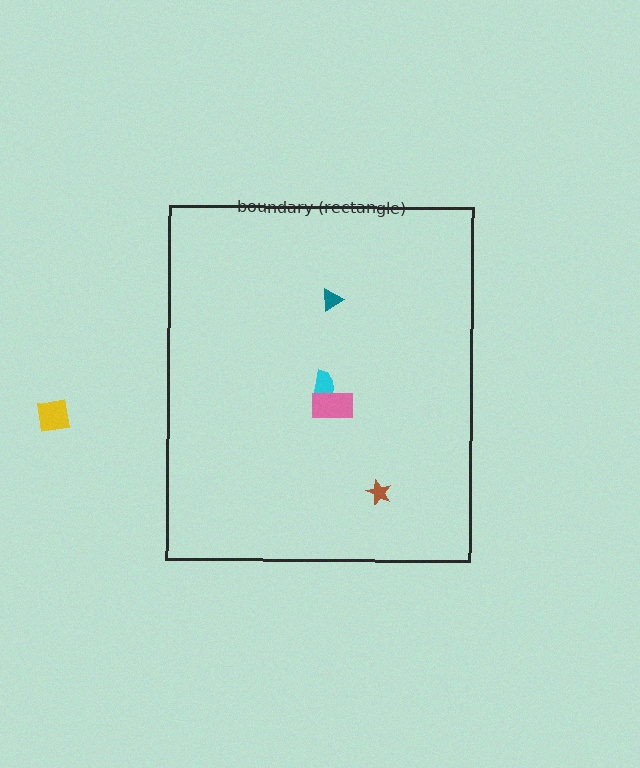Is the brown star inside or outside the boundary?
Inside.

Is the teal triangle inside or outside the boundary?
Inside.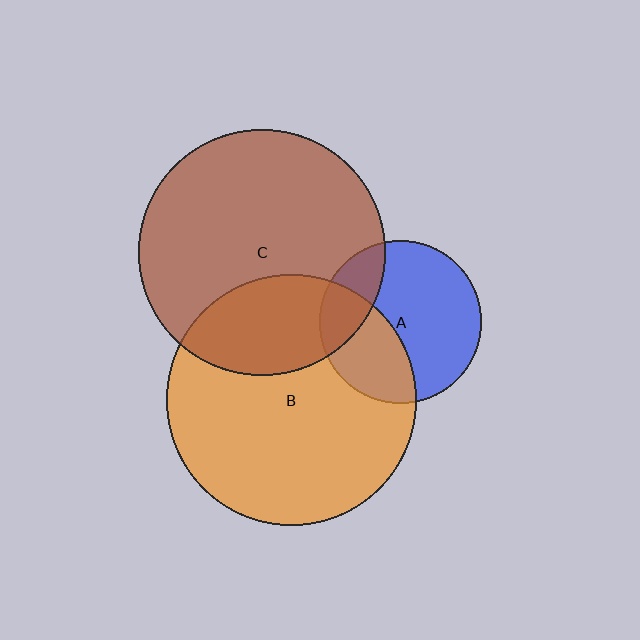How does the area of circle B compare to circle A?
Approximately 2.4 times.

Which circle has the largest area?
Circle B (orange).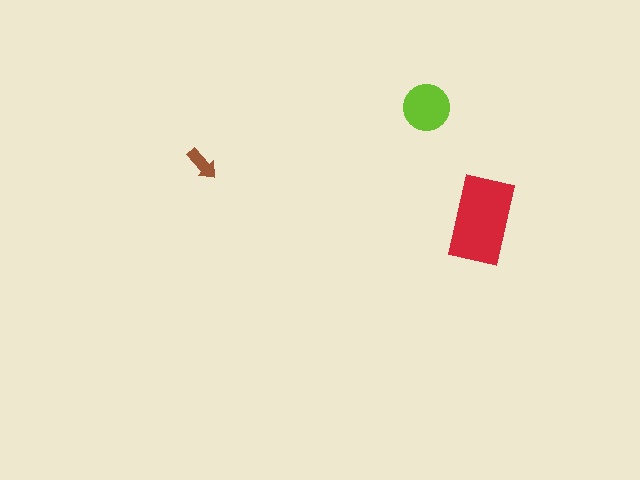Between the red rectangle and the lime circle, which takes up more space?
The red rectangle.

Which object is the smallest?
The brown arrow.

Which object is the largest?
The red rectangle.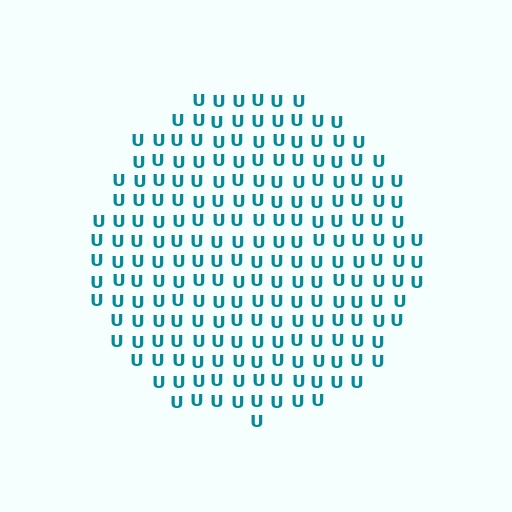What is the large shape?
The large shape is a circle.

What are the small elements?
The small elements are letter U's.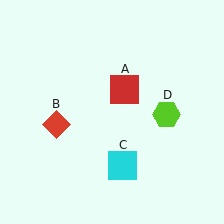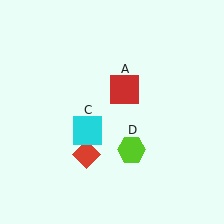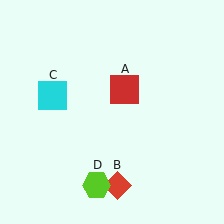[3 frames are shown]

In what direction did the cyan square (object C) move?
The cyan square (object C) moved up and to the left.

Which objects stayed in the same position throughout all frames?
Red square (object A) remained stationary.